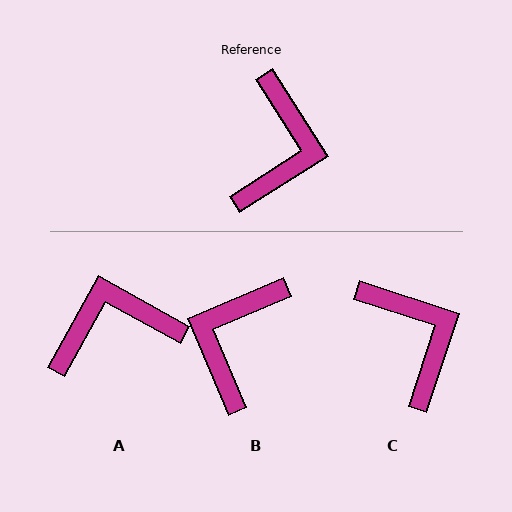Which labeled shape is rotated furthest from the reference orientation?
B, about 171 degrees away.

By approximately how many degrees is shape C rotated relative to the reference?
Approximately 40 degrees counter-clockwise.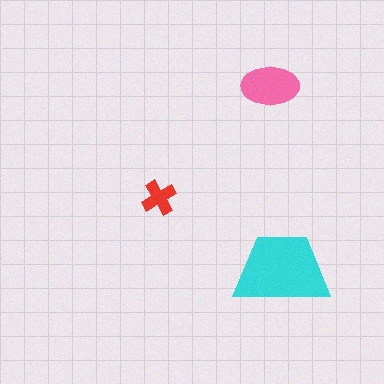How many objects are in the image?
There are 3 objects in the image.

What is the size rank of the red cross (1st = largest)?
3rd.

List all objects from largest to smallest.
The cyan trapezoid, the pink ellipse, the red cross.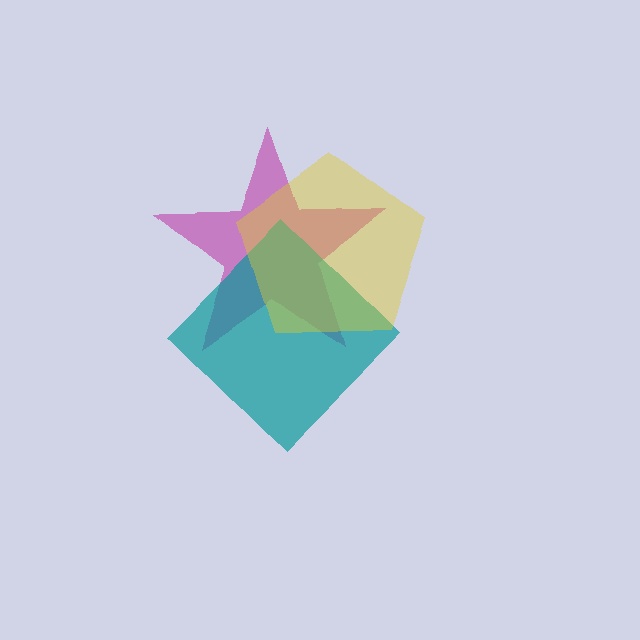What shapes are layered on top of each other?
The layered shapes are: a magenta star, a teal diamond, a yellow pentagon.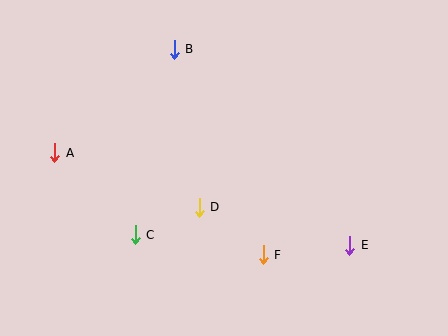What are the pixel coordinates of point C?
Point C is at (135, 235).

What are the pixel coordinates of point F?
Point F is at (263, 255).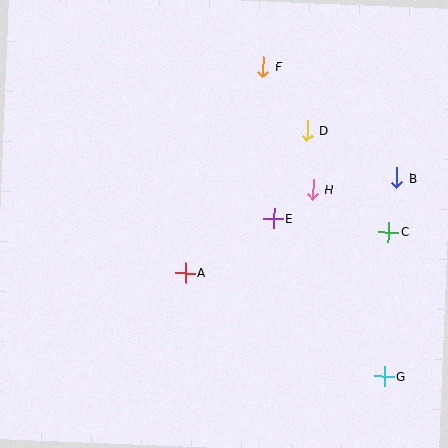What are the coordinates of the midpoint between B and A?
The midpoint between B and A is at (291, 225).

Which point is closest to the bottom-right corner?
Point G is closest to the bottom-right corner.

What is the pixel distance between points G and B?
The distance between G and B is 199 pixels.